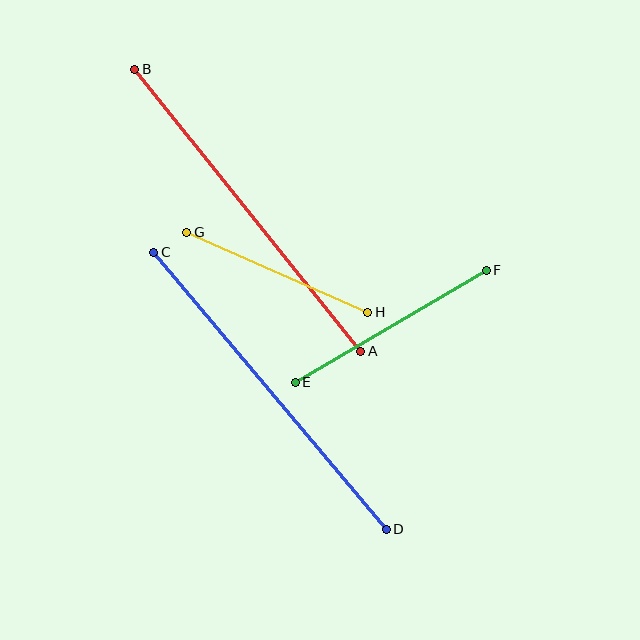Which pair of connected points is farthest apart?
Points C and D are farthest apart.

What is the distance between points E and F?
The distance is approximately 221 pixels.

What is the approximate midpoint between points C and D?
The midpoint is at approximately (270, 391) pixels.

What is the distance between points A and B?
The distance is approximately 361 pixels.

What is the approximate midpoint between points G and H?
The midpoint is at approximately (277, 272) pixels.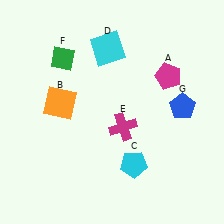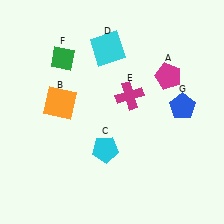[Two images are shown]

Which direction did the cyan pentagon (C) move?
The cyan pentagon (C) moved left.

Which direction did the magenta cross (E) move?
The magenta cross (E) moved up.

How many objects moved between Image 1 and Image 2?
2 objects moved between the two images.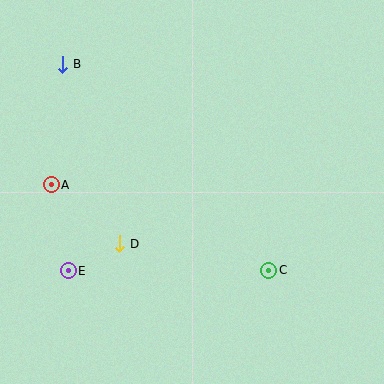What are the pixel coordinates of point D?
Point D is at (120, 244).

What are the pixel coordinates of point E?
Point E is at (68, 271).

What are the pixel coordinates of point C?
Point C is at (269, 270).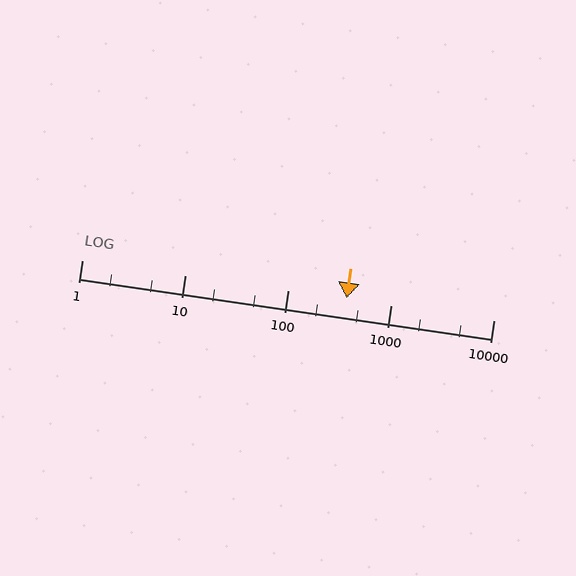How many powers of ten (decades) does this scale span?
The scale spans 4 decades, from 1 to 10000.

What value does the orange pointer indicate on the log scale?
The pointer indicates approximately 370.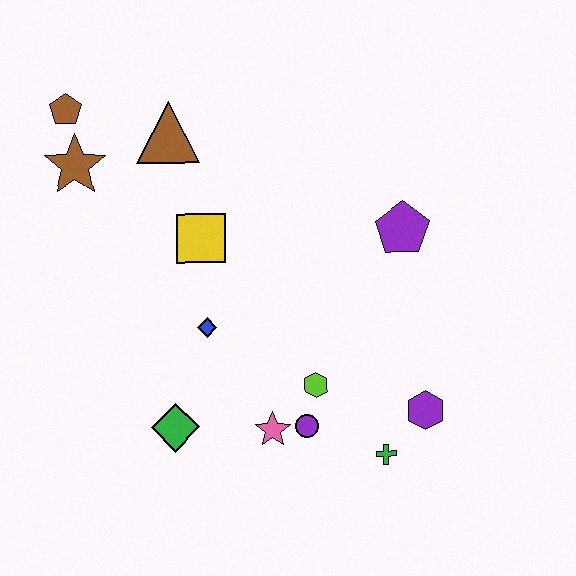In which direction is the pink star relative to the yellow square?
The pink star is below the yellow square.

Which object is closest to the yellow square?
The blue diamond is closest to the yellow square.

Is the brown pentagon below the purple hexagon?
No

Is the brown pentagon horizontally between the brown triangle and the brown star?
No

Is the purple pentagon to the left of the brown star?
No